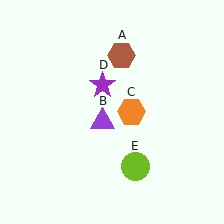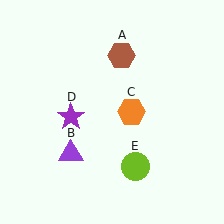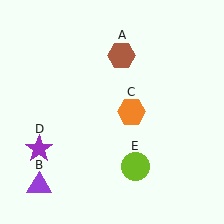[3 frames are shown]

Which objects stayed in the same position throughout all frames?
Brown hexagon (object A) and orange hexagon (object C) and lime circle (object E) remained stationary.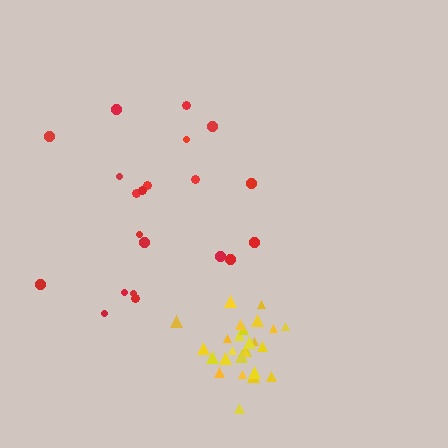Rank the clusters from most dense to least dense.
yellow, red.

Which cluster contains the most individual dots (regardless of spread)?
Yellow (26).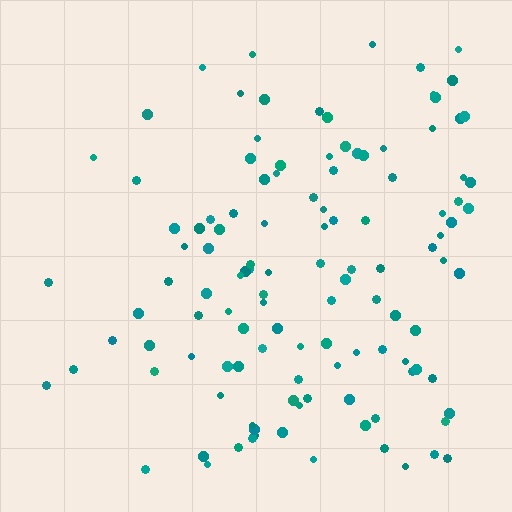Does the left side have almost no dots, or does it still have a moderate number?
Still a moderate number, just noticeably fewer than the right.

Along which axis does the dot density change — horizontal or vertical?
Horizontal.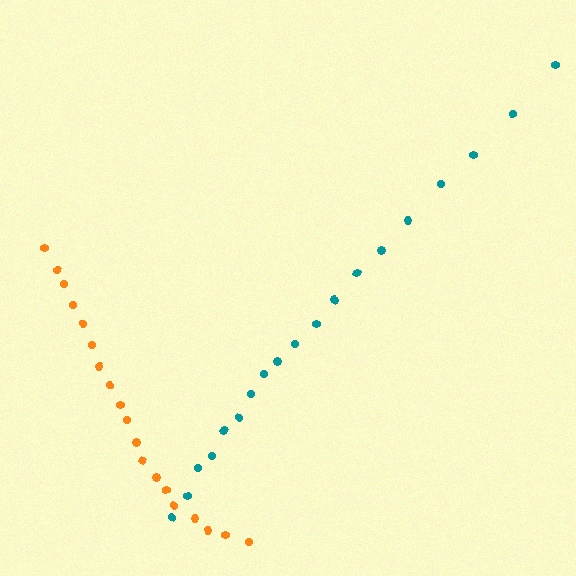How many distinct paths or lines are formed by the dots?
There are 2 distinct paths.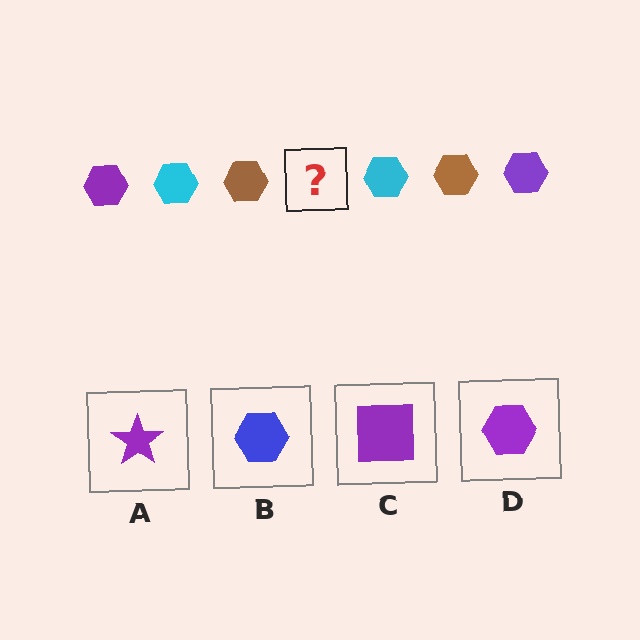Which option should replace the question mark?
Option D.